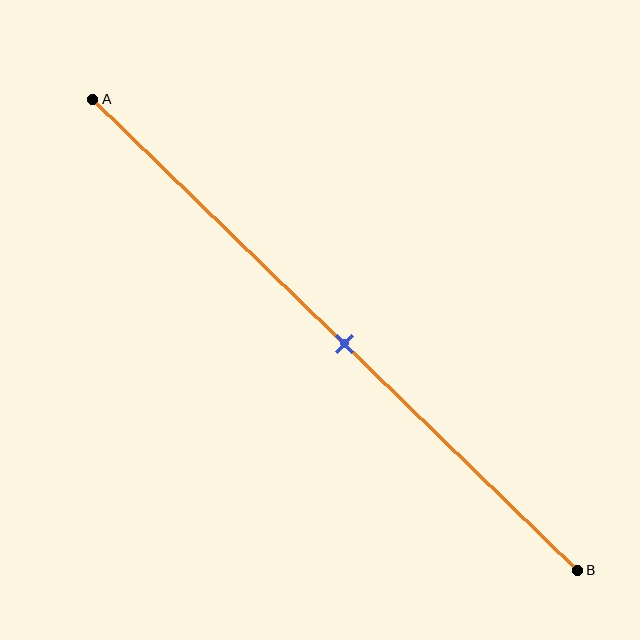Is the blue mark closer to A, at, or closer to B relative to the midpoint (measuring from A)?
The blue mark is approximately at the midpoint of segment AB.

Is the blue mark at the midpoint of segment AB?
Yes, the mark is approximately at the midpoint.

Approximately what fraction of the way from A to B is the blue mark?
The blue mark is approximately 50% of the way from A to B.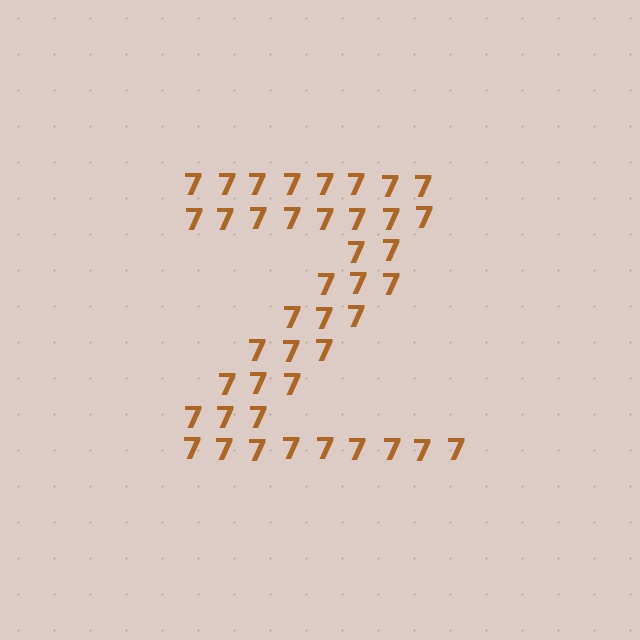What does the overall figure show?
The overall figure shows the letter Z.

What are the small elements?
The small elements are digit 7's.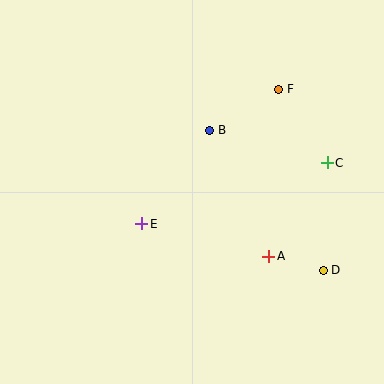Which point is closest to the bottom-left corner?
Point E is closest to the bottom-left corner.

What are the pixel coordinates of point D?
Point D is at (323, 270).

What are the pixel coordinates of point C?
Point C is at (327, 163).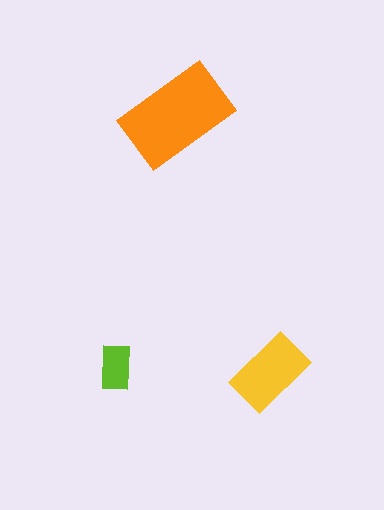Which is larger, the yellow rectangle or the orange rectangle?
The orange one.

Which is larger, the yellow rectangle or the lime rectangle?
The yellow one.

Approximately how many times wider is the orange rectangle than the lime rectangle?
About 2.5 times wider.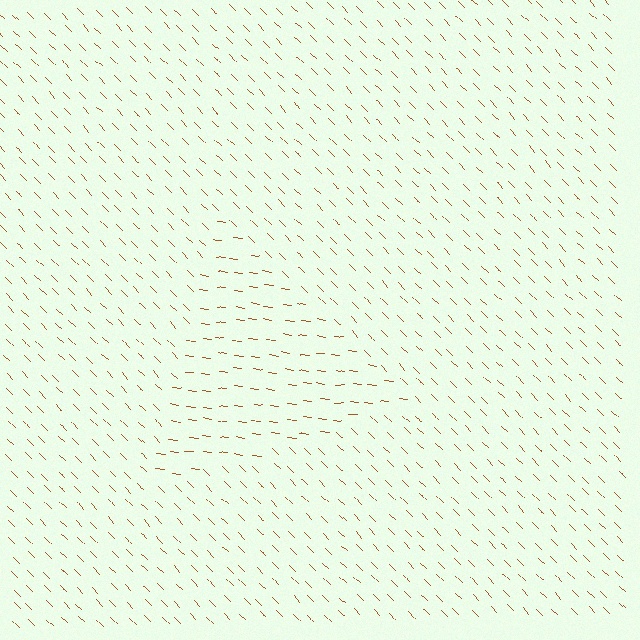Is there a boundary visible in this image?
Yes, there is a texture boundary formed by a change in line orientation.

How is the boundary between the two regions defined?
The boundary is defined purely by a change in line orientation (approximately 38 degrees difference). All lines are the same color and thickness.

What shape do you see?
I see a triangle.